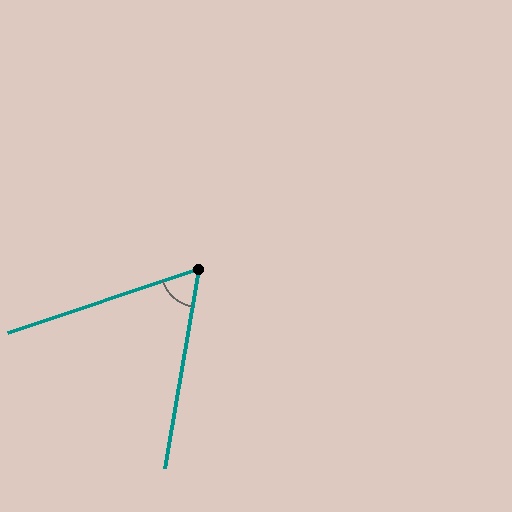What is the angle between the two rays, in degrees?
Approximately 62 degrees.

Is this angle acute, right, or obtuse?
It is acute.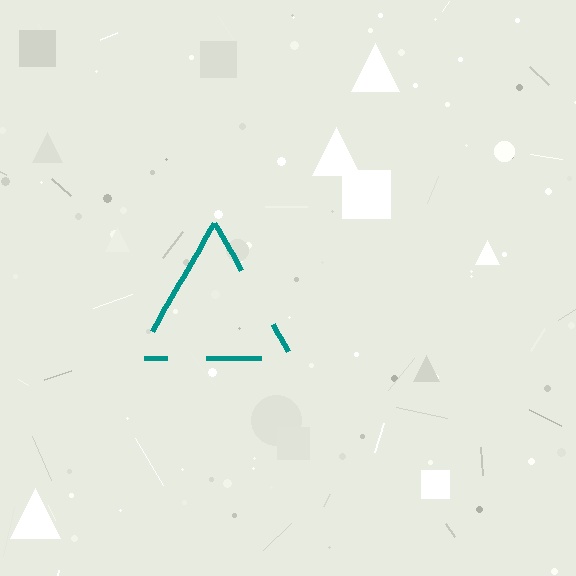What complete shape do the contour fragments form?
The contour fragments form a triangle.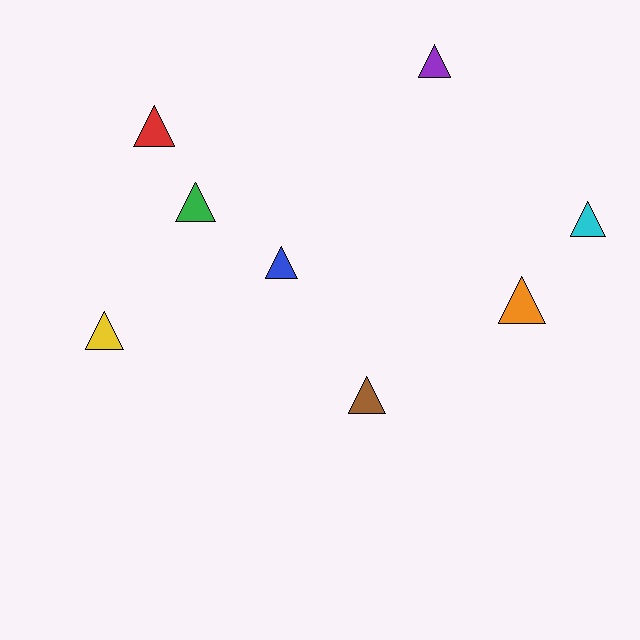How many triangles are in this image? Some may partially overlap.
There are 8 triangles.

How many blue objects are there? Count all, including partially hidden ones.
There is 1 blue object.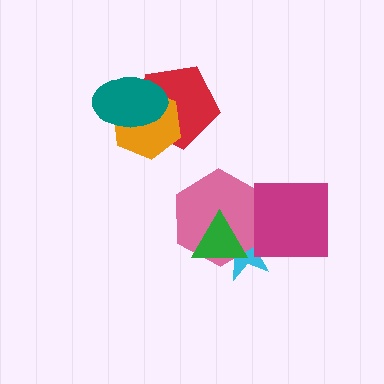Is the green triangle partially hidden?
No, no other shape covers it.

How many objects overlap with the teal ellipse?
2 objects overlap with the teal ellipse.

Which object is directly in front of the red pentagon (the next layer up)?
The orange hexagon is directly in front of the red pentagon.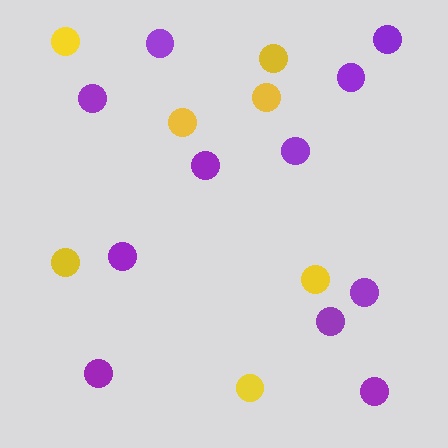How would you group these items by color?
There are 2 groups: one group of purple circles (11) and one group of yellow circles (7).